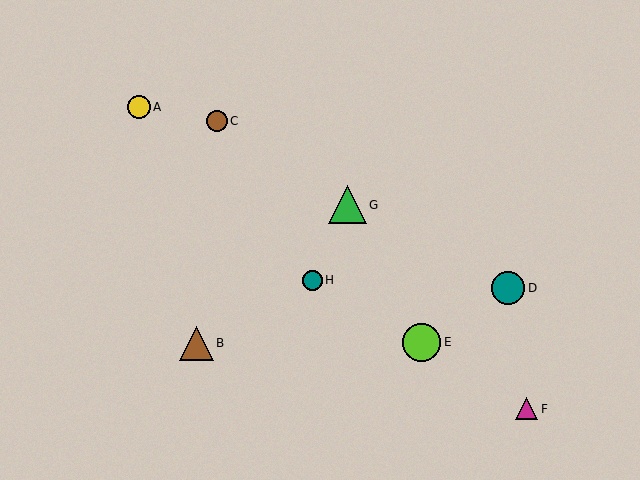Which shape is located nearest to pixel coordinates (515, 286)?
The teal circle (labeled D) at (508, 288) is nearest to that location.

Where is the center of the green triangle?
The center of the green triangle is at (347, 205).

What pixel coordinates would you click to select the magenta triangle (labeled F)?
Click at (527, 409) to select the magenta triangle F.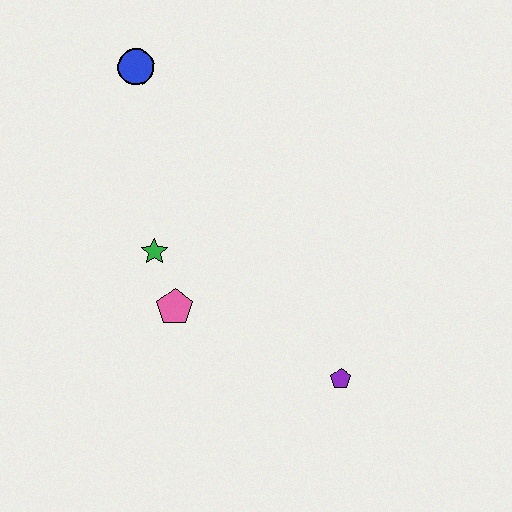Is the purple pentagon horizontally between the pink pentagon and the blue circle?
No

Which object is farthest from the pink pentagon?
The blue circle is farthest from the pink pentagon.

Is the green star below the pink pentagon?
No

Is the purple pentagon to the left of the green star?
No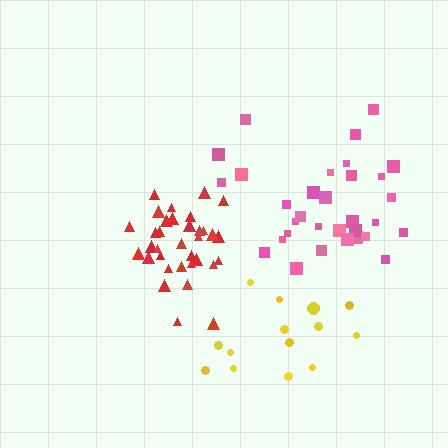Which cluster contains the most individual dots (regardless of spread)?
Red (34).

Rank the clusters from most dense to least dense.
red, pink, yellow.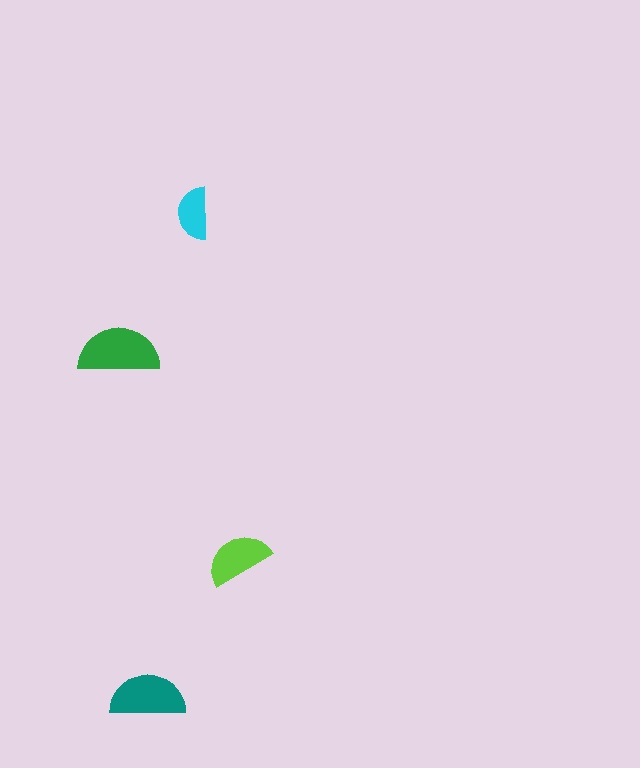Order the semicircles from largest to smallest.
the green one, the teal one, the lime one, the cyan one.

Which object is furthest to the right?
The lime semicircle is rightmost.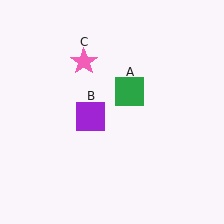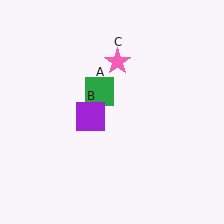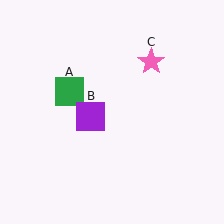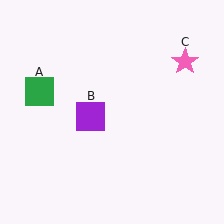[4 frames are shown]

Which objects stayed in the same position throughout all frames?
Purple square (object B) remained stationary.